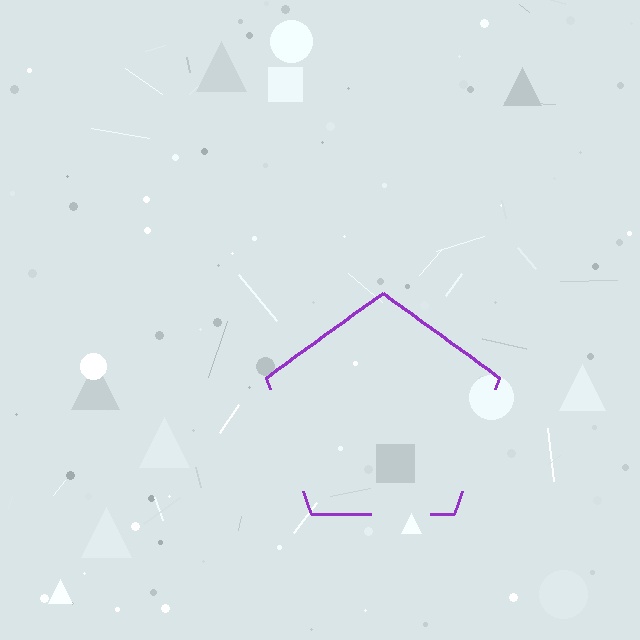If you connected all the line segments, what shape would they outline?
They would outline a pentagon.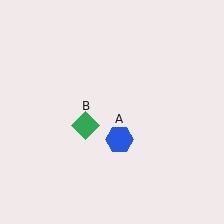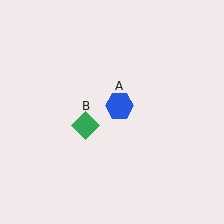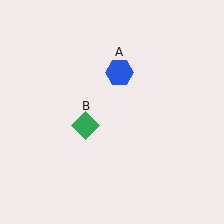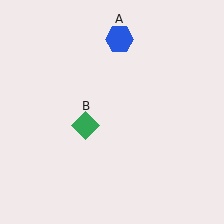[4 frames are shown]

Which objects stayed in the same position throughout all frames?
Green diamond (object B) remained stationary.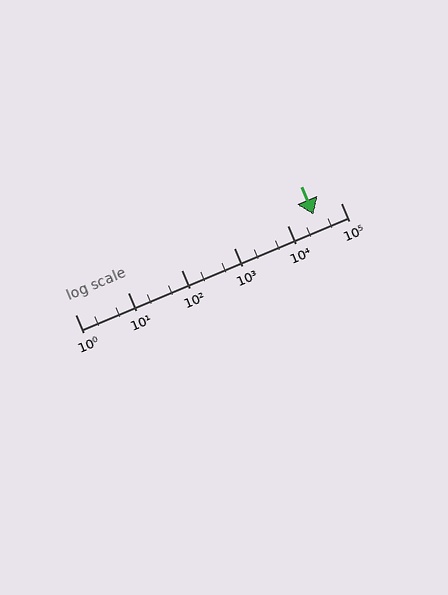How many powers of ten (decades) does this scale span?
The scale spans 5 decades, from 1 to 100000.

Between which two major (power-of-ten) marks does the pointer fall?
The pointer is between 10000 and 100000.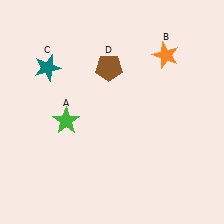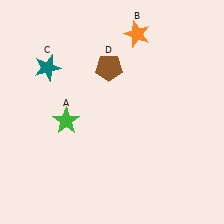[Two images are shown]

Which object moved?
The orange star (B) moved left.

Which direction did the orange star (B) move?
The orange star (B) moved left.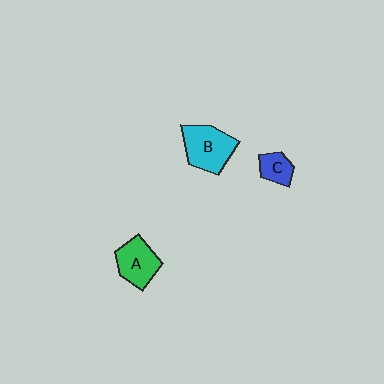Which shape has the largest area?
Shape B (cyan).